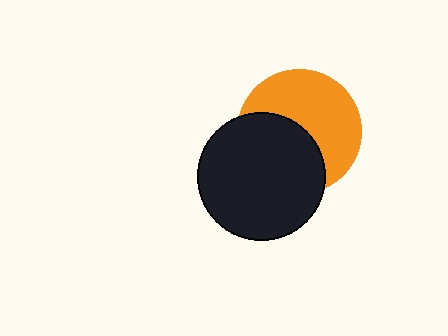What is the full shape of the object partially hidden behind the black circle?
The partially hidden object is an orange circle.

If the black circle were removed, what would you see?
You would see the complete orange circle.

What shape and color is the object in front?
The object in front is a black circle.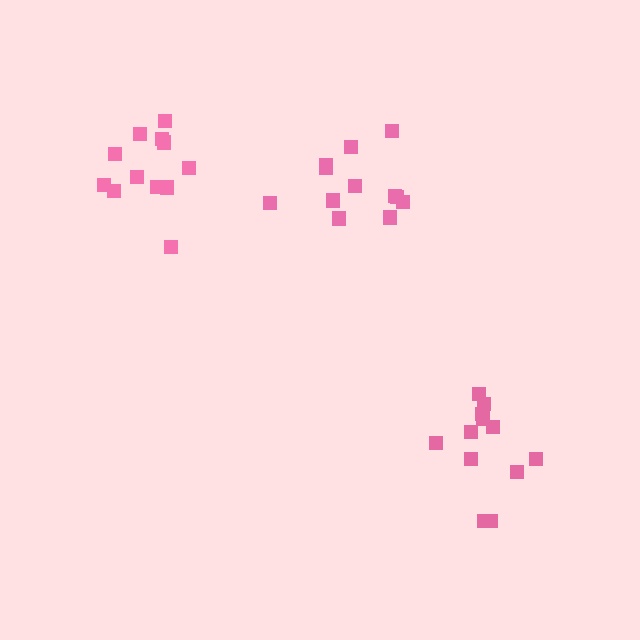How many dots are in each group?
Group 1: 12 dots, Group 2: 12 dots, Group 3: 12 dots (36 total).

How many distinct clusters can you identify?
There are 3 distinct clusters.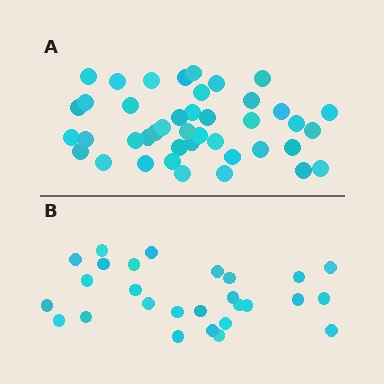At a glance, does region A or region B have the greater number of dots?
Region A (the top region) has more dots.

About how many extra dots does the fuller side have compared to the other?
Region A has approximately 15 more dots than region B.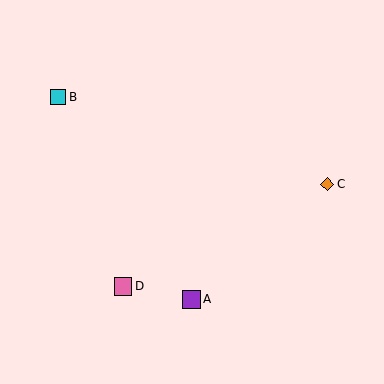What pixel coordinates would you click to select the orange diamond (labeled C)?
Click at (327, 184) to select the orange diamond C.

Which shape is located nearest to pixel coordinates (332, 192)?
The orange diamond (labeled C) at (327, 184) is nearest to that location.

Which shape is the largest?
The purple square (labeled A) is the largest.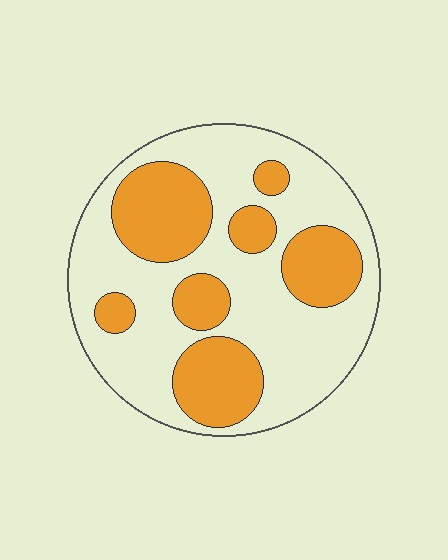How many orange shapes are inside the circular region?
7.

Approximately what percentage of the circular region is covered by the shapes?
Approximately 35%.